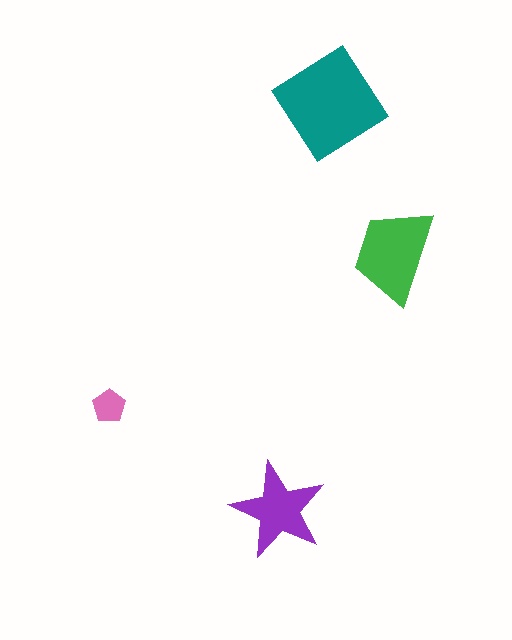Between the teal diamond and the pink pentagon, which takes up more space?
The teal diamond.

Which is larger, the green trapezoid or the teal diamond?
The teal diamond.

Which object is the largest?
The teal diamond.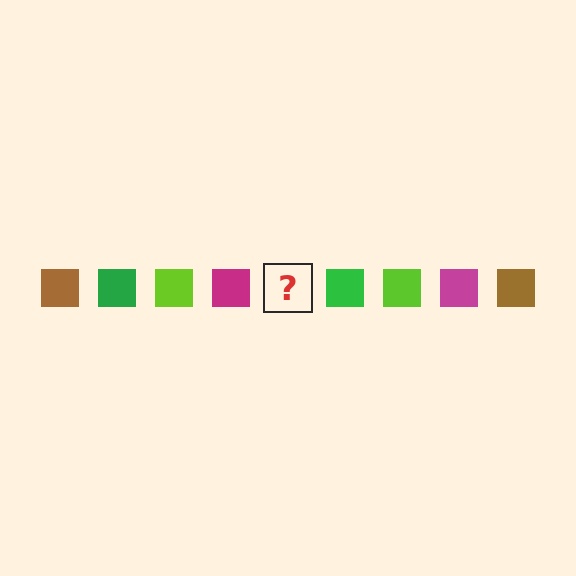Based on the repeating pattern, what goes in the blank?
The blank should be a brown square.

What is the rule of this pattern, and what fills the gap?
The rule is that the pattern cycles through brown, green, lime, magenta squares. The gap should be filled with a brown square.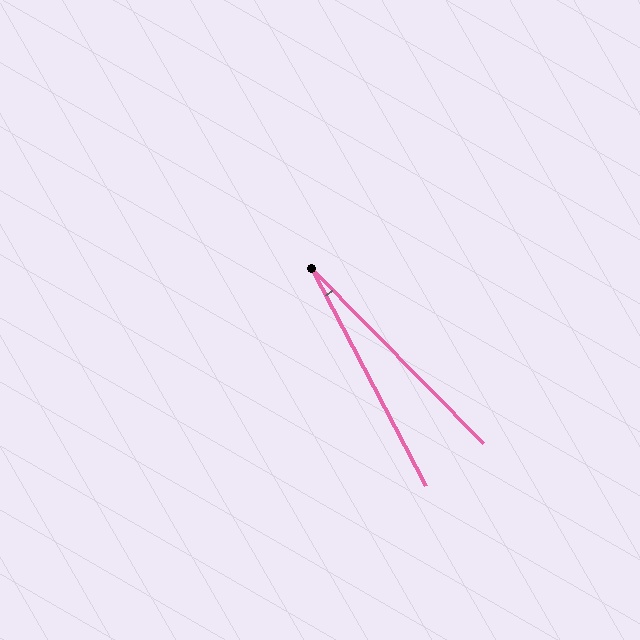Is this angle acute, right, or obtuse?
It is acute.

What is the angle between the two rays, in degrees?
Approximately 17 degrees.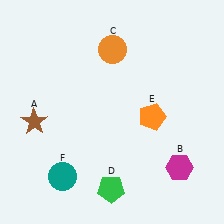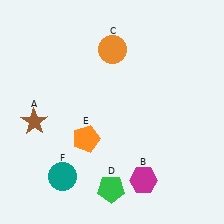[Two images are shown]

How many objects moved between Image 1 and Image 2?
2 objects moved between the two images.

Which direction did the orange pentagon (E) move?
The orange pentagon (E) moved left.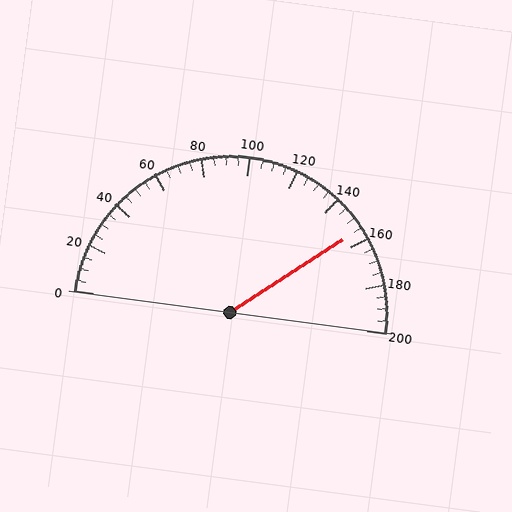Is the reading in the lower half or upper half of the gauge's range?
The reading is in the upper half of the range (0 to 200).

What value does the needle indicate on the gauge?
The needle indicates approximately 155.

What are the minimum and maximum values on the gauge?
The gauge ranges from 0 to 200.